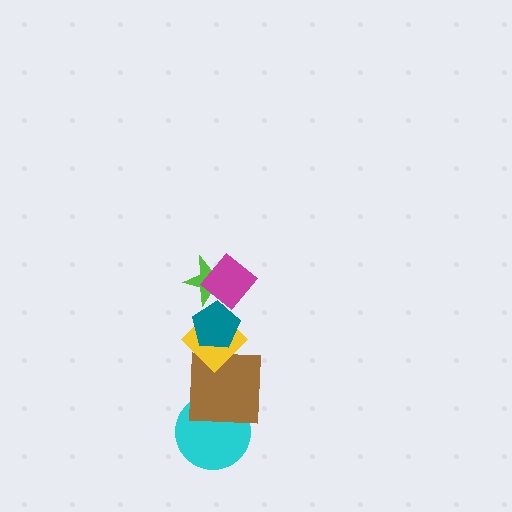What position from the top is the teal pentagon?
The teal pentagon is 3rd from the top.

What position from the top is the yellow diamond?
The yellow diamond is 4th from the top.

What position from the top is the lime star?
The lime star is 2nd from the top.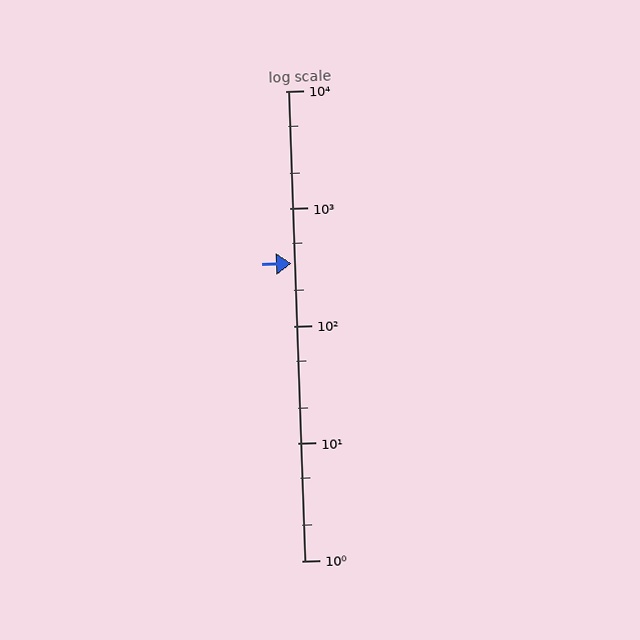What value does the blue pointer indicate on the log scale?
The pointer indicates approximately 340.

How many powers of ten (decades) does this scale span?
The scale spans 4 decades, from 1 to 10000.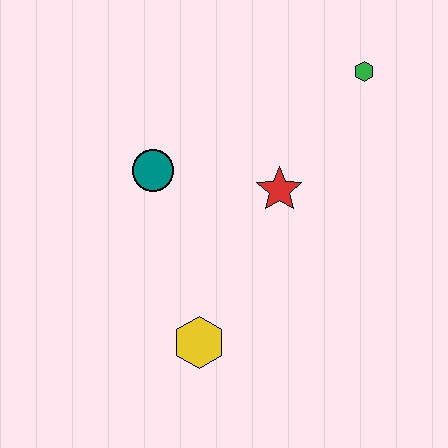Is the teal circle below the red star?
No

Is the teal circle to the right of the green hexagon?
No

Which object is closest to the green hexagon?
The red star is closest to the green hexagon.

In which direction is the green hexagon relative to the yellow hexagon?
The green hexagon is above the yellow hexagon.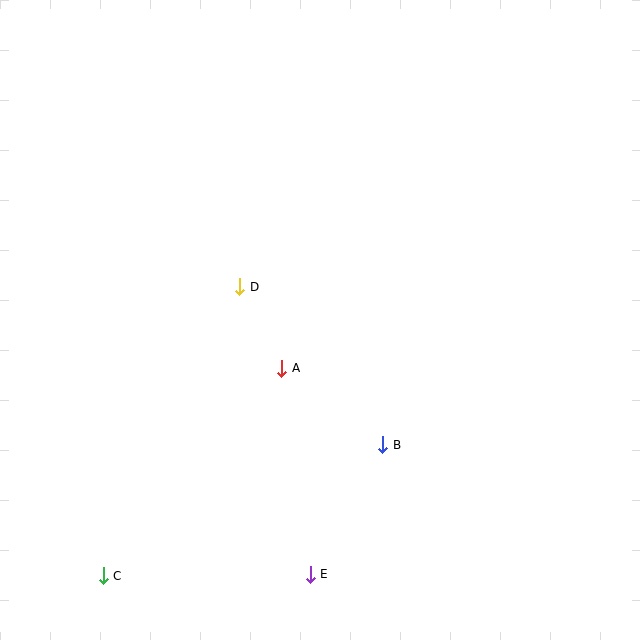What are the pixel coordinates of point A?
Point A is at (282, 368).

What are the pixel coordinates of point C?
Point C is at (103, 576).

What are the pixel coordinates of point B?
Point B is at (383, 445).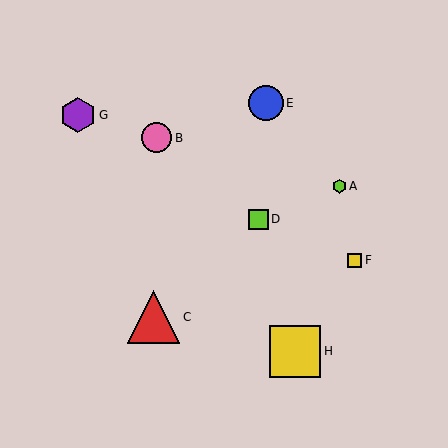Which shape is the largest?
The red triangle (labeled C) is the largest.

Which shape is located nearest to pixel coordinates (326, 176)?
The lime hexagon (labeled A) at (339, 186) is nearest to that location.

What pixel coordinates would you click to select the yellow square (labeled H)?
Click at (295, 351) to select the yellow square H.